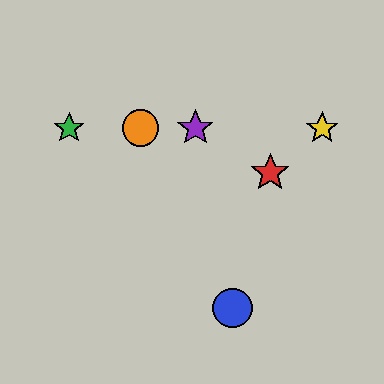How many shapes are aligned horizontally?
4 shapes (the green star, the yellow star, the purple star, the orange circle) are aligned horizontally.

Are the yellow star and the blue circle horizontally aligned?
No, the yellow star is at y≈128 and the blue circle is at y≈308.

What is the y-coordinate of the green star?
The green star is at y≈128.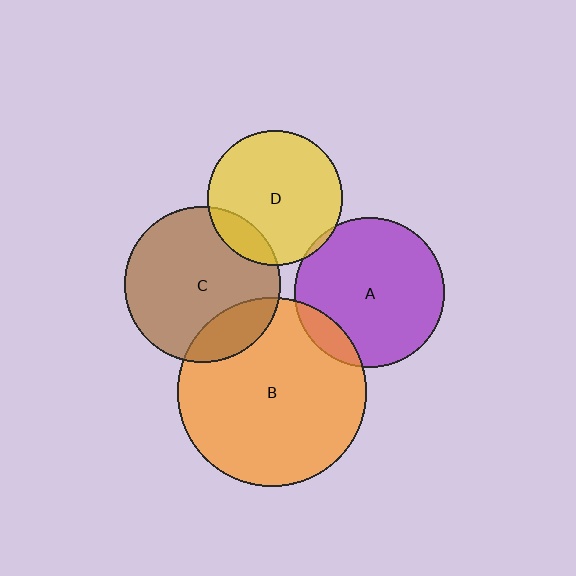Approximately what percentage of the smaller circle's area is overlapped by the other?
Approximately 5%.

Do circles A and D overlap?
Yes.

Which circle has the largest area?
Circle B (orange).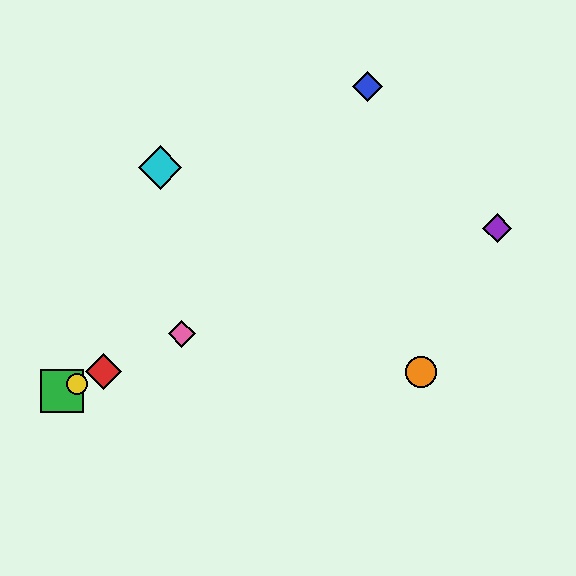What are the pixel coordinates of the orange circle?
The orange circle is at (421, 372).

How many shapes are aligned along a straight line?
4 shapes (the red diamond, the green square, the yellow circle, the pink diamond) are aligned along a straight line.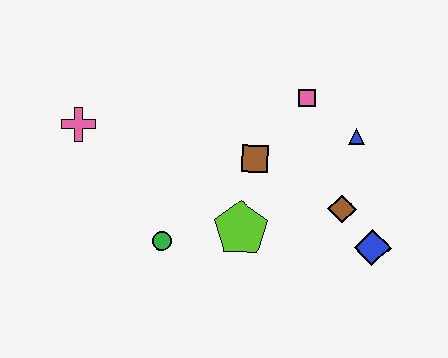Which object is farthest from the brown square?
The pink cross is farthest from the brown square.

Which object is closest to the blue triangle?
The pink square is closest to the blue triangle.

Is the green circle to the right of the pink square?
No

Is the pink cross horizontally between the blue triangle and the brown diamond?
No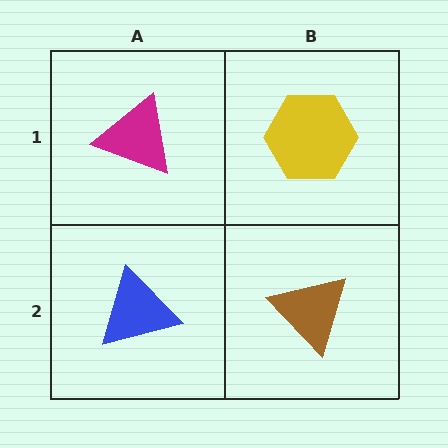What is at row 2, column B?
A brown triangle.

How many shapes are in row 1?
2 shapes.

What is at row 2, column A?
A blue triangle.